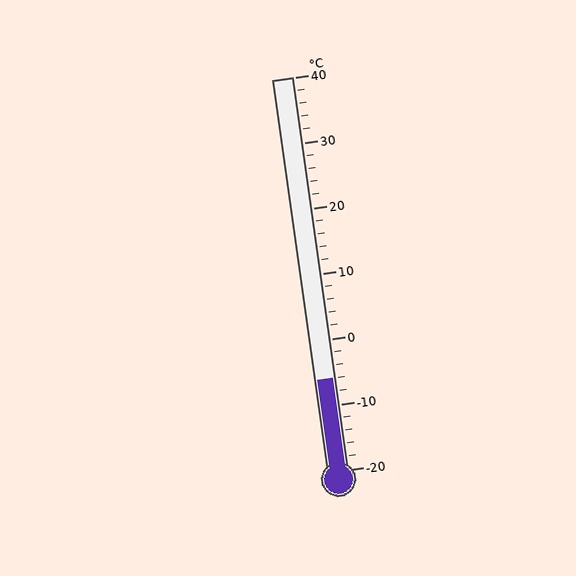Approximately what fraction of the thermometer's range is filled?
The thermometer is filled to approximately 25% of its range.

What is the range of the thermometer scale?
The thermometer scale ranges from -20°C to 40°C.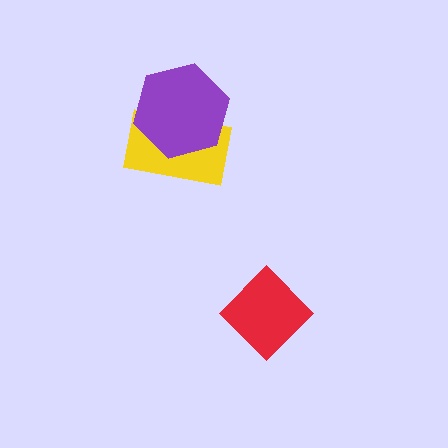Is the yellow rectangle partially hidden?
Yes, it is partially covered by another shape.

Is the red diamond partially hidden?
No, no other shape covers it.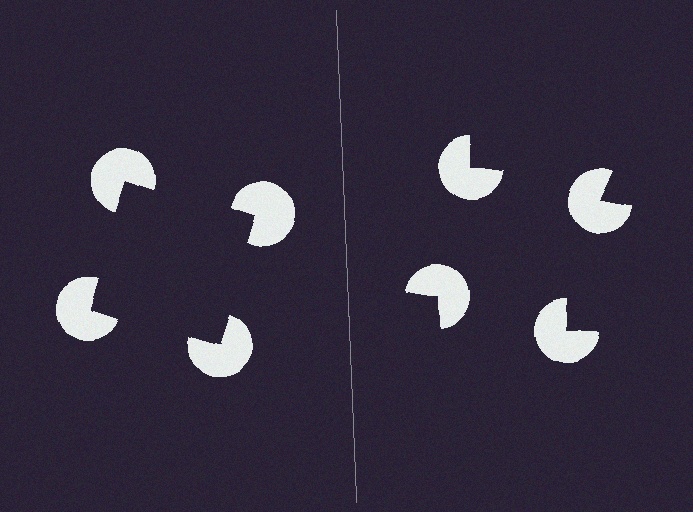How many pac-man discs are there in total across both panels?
8 — 4 on each side.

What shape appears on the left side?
An illusory square.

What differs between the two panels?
The pac-man discs are positioned identically on both sides; only the wedge orientations differ. On the left they align to a square; on the right they are misaligned.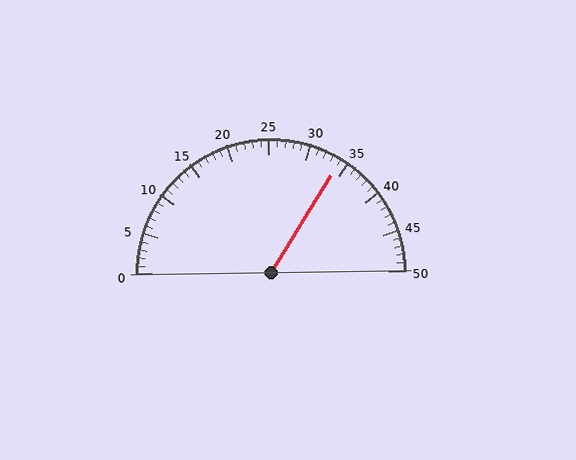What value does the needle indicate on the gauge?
The needle indicates approximately 34.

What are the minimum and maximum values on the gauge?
The gauge ranges from 0 to 50.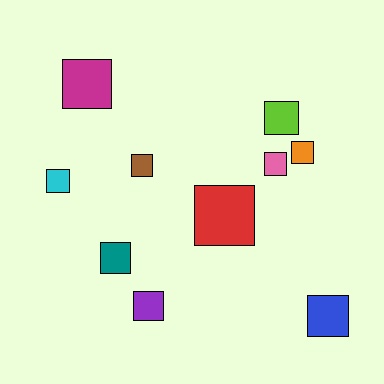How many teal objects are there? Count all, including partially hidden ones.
There is 1 teal object.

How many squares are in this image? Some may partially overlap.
There are 10 squares.